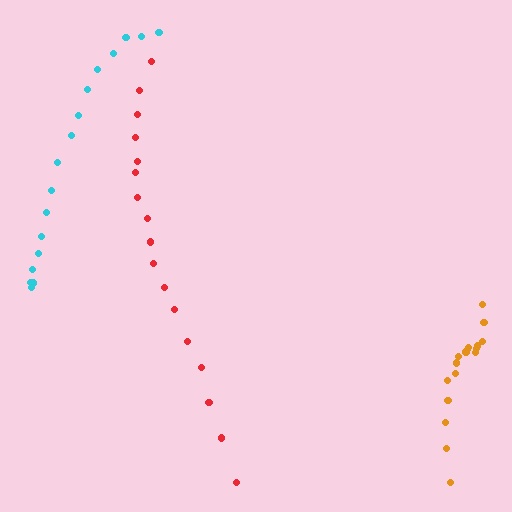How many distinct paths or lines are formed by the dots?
There are 3 distinct paths.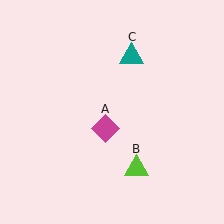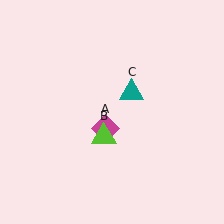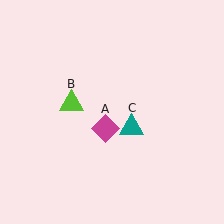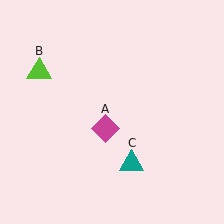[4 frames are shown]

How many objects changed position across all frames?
2 objects changed position: lime triangle (object B), teal triangle (object C).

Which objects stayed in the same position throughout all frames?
Magenta diamond (object A) remained stationary.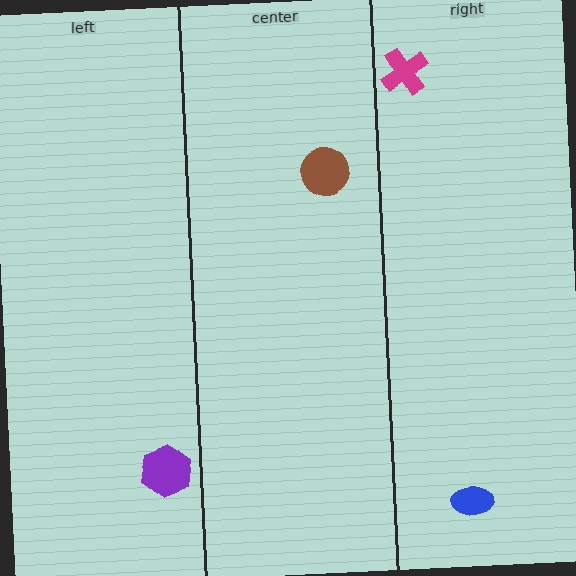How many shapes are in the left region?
1.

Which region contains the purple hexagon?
The left region.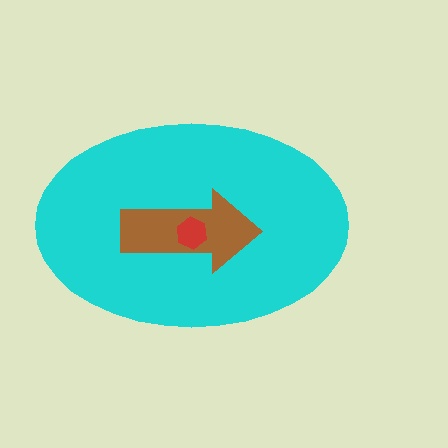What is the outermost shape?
The cyan ellipse.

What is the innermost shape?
The red hexagon.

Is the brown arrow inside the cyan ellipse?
Yes.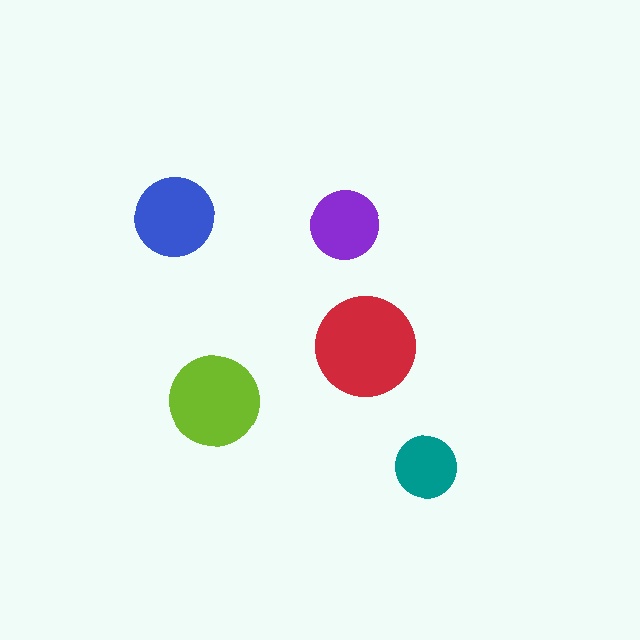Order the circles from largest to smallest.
the red one, the lime one, the blue one, the purple one, the teal one.